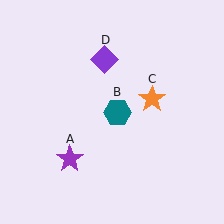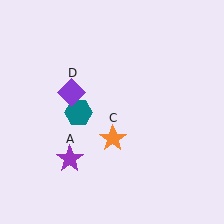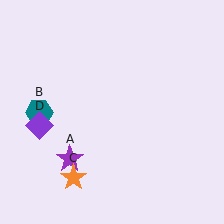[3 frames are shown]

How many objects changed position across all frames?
3 objects changed position: teal hexagon (object B), orange star (object C), purple diamond (object D).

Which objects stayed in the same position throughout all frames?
Purple star (object A) remained stationary.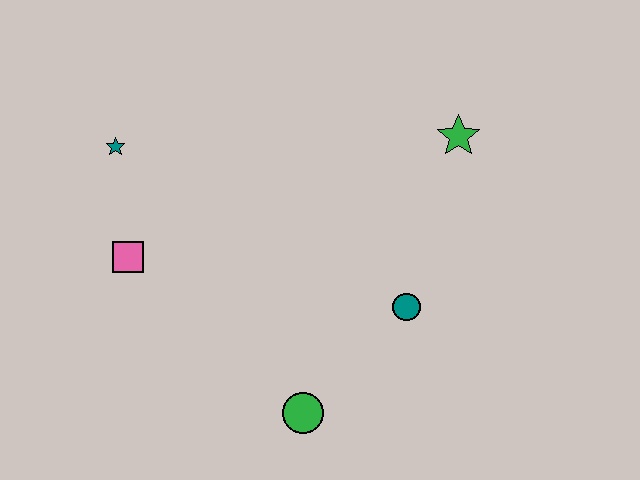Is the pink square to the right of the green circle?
No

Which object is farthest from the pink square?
The green star is farthest from the pink square.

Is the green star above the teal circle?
Yes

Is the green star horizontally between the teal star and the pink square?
No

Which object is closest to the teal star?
The pink square is closest to the teal star.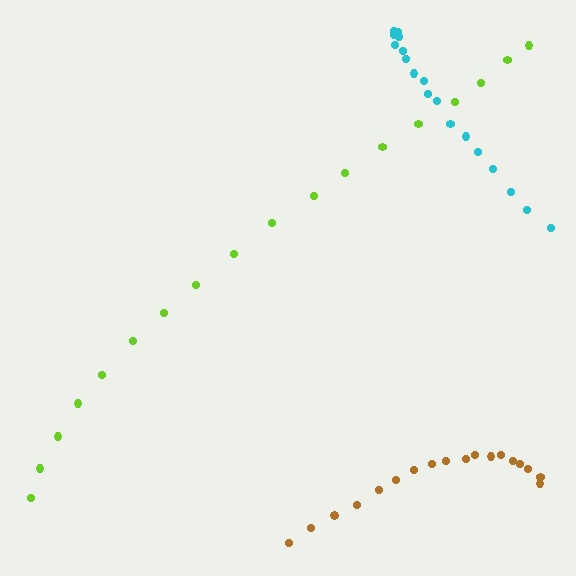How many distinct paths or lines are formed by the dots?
There are 3 distinct paths.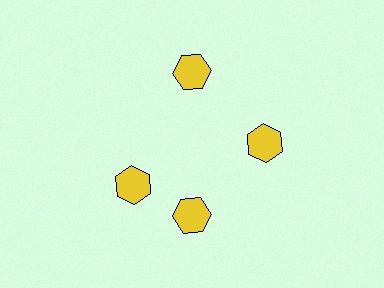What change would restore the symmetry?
The symmetry would be restored by rotating it back into even spacing with its neighbors so that all 4 hexagons sit at equal angles and equal distance from the center.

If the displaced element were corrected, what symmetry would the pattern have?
It would have 4-fold rotational symmetry — the pattern would map onto itself every 90 degrees.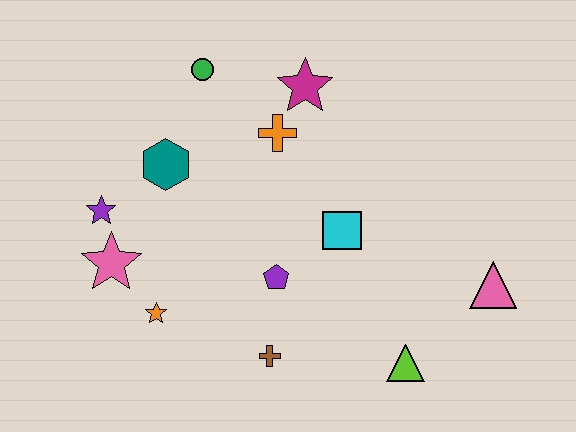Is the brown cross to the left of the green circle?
No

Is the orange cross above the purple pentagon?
Yes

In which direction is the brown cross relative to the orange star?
The brown cross is to the right of the orange star.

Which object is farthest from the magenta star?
The lime triangle is farthest from the magenta star.